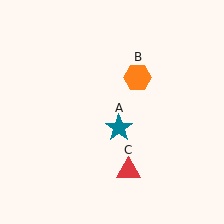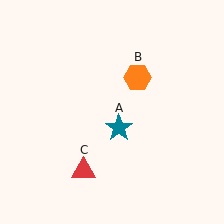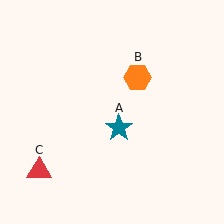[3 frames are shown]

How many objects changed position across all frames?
1 object changed position: red triangle (object C).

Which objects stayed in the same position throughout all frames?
Teal star (object A) and orange hexagon (object B) remained stationary.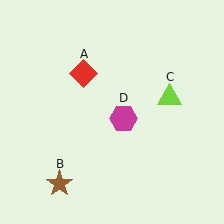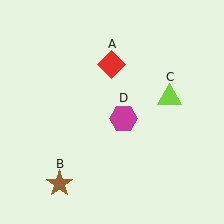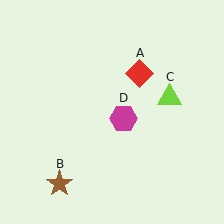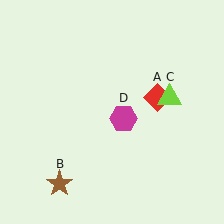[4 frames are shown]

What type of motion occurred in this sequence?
The red diamond (object A) rotated clockwise around the center of the scene.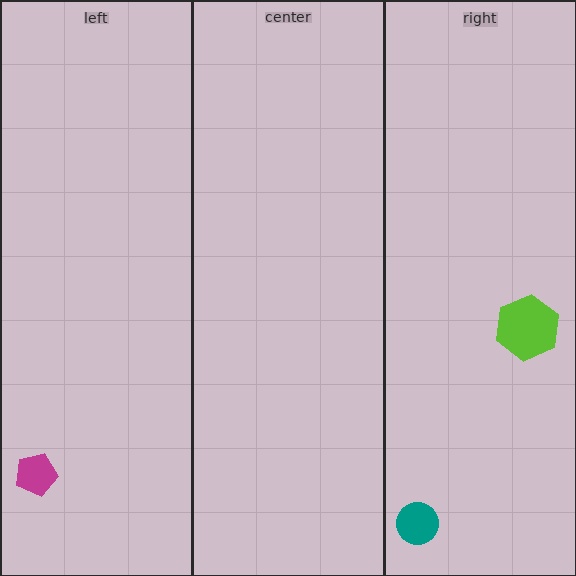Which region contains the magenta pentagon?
The left region.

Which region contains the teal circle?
The right region.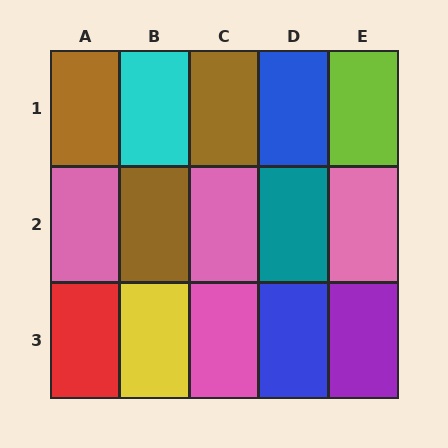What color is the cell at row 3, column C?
Pink.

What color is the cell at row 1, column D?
Blue.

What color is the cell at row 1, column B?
Cyan.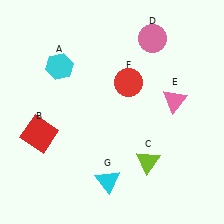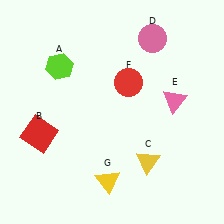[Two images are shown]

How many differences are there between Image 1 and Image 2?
There are 3 differences between the two images.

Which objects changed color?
A changed from cyan to lime. C changed from lime to yellow. G changed from cyan to yellow.